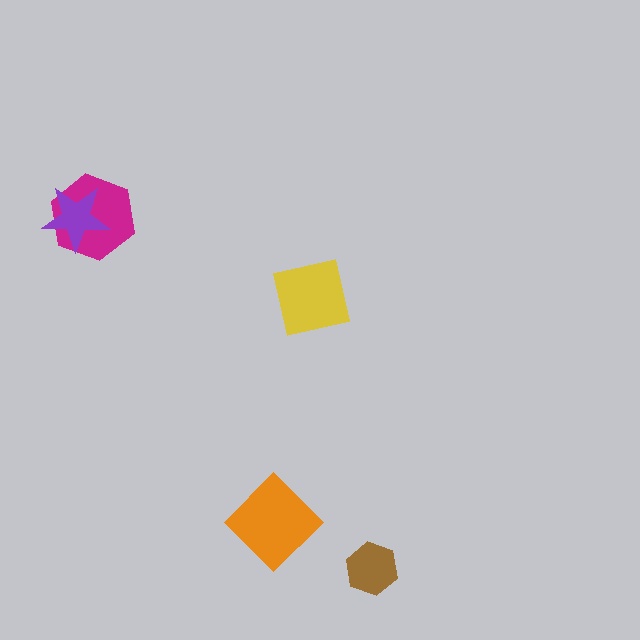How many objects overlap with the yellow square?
0 objects overlap with the yellow square.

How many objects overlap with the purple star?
1 object overlaps with the purple star.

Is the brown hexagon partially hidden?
No, no other shape covers it.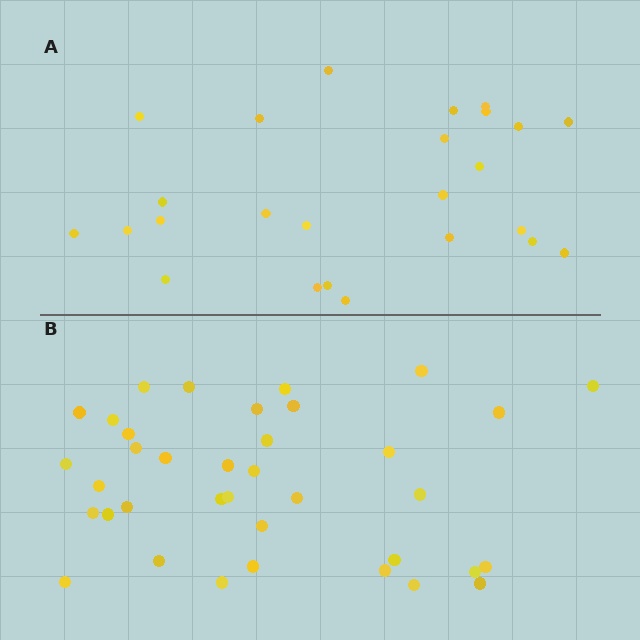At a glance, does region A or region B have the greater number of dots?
Region B (the bottom region) has more dots.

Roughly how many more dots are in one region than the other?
Region B has roughly 12 or so more dots than region A.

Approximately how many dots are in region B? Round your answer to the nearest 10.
About 40 dots. (The exact count is 37, which rounds to 40.)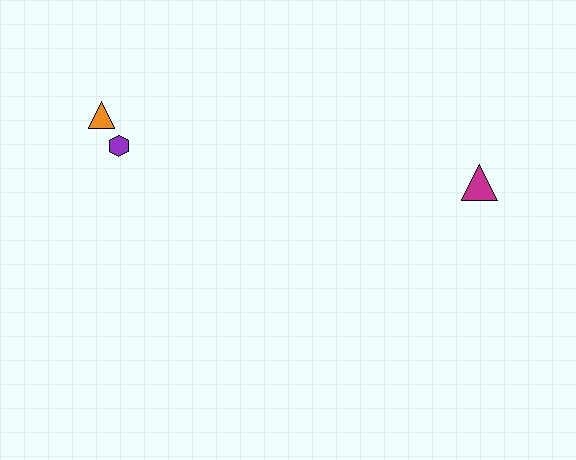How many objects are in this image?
There are 3 objects.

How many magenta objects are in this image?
There is 1 magenta object.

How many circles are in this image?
There are no circles.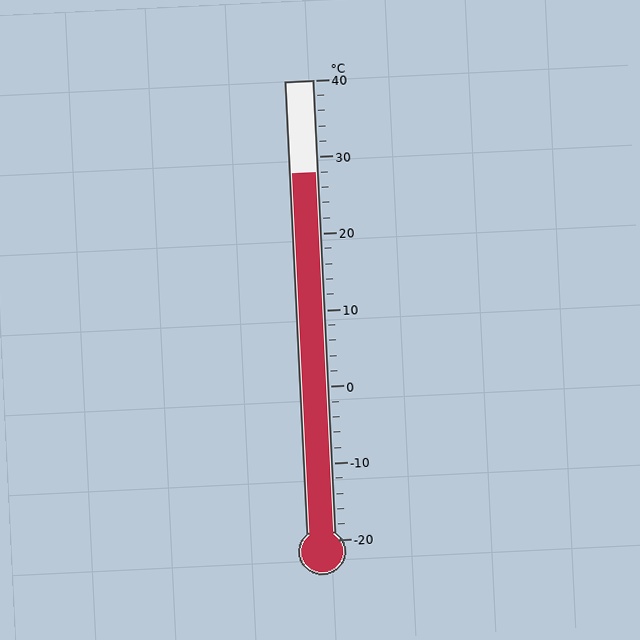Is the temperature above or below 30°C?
The temperature is below 30°C.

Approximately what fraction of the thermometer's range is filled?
The thermometer is filled to approximately 80% of its range.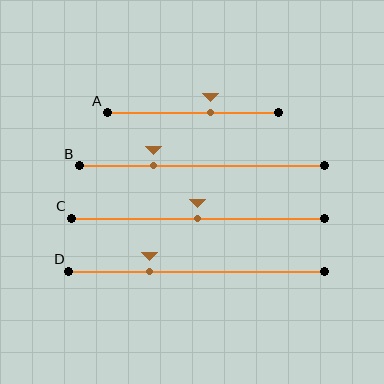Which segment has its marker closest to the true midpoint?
Segment C has its marker closest to the true midpoint.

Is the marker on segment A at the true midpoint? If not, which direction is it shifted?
No, the marker on segment A is shifted to the right by about 10% of the segment length.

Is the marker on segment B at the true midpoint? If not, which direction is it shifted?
No, the marker on segment B is shifted to the left by about 20% of the segment length.